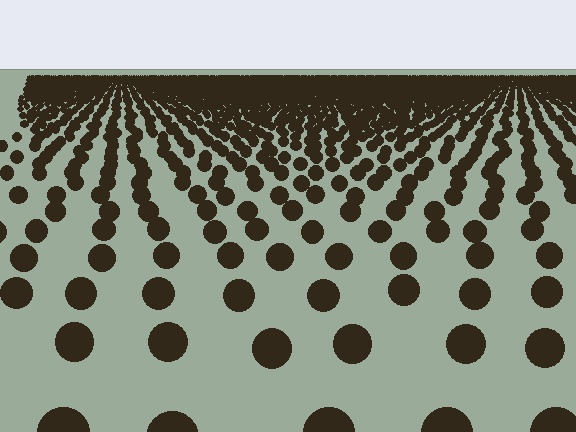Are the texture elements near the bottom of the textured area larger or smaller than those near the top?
Larger. Near the bottom, elements are closer to the viewer and appear at a bigger on-screen size.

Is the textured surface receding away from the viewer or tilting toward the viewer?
The surface is receding away from the viewer. Texture elements get smaller and denser toward the top.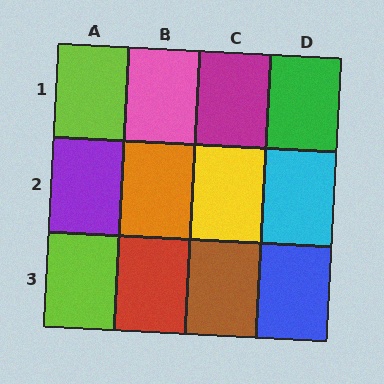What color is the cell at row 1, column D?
Green.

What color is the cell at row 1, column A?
Lime.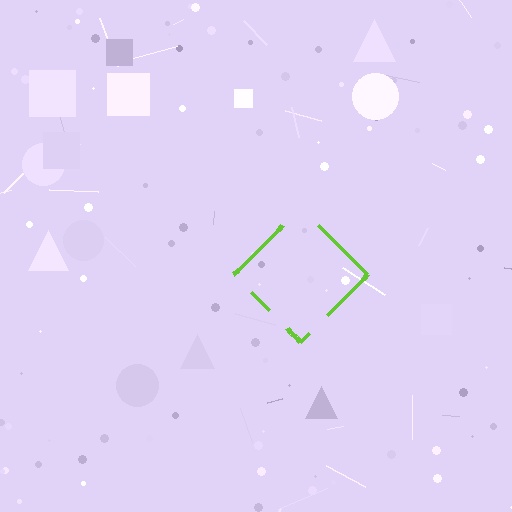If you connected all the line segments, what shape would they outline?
They would outline a diamond.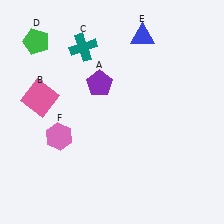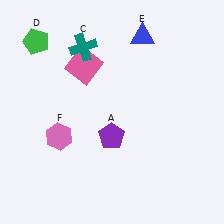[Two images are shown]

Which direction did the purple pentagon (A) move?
The purple pentagon (A) moved down.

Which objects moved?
The objects that moved are: the purple pentagon (A), the pink square (B).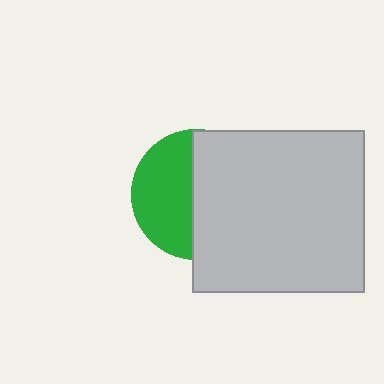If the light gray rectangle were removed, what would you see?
You would see the complete green circle.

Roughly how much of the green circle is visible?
About half of it is visible (roughly 45%).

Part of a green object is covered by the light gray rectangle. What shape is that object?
It is a circle.